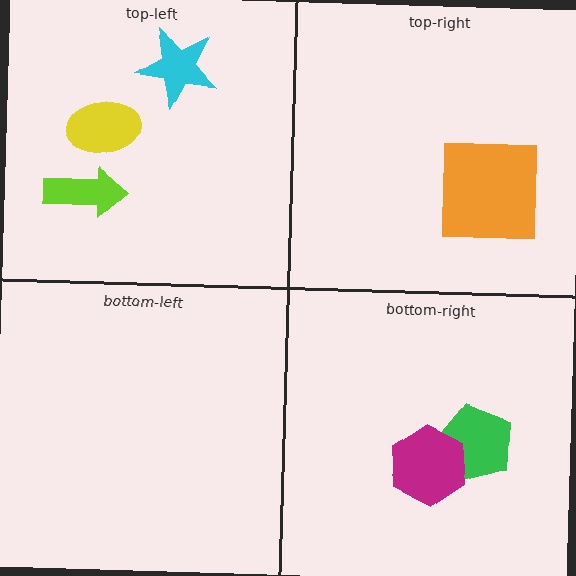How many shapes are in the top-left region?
3.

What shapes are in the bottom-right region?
The green pentagon, the magenta hexagon.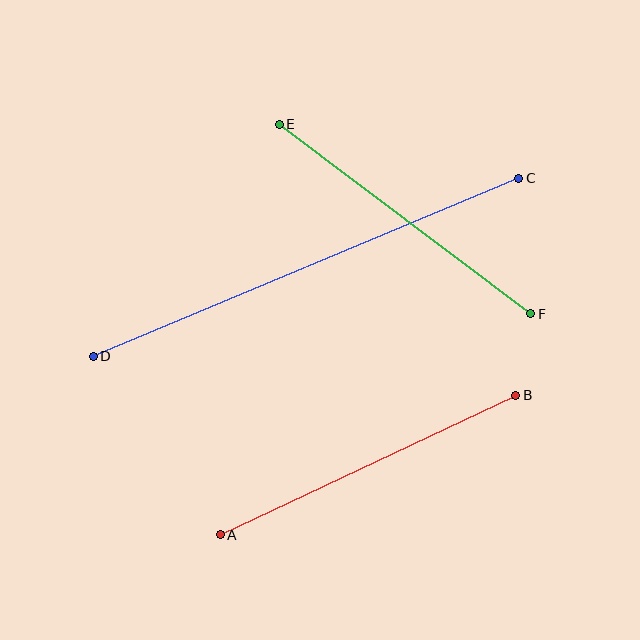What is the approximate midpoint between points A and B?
The midpoint is at approximately (368, 465) pixels.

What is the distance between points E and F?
The distance is approximately 315 pixels.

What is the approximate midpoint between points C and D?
The midpoint is at approximately (306, 267) pixels.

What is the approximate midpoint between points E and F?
The midpoint is at approximately (405, 219) pixels.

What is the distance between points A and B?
The distance is approximately 327 pixels.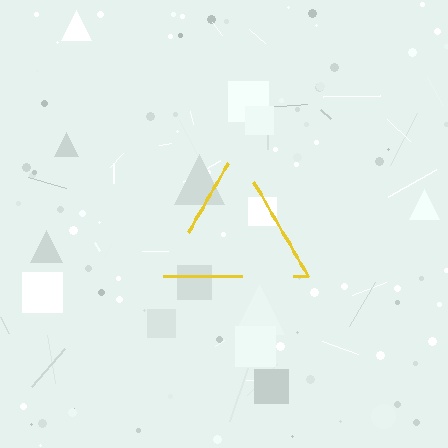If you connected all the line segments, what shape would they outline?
They would outline a triangle.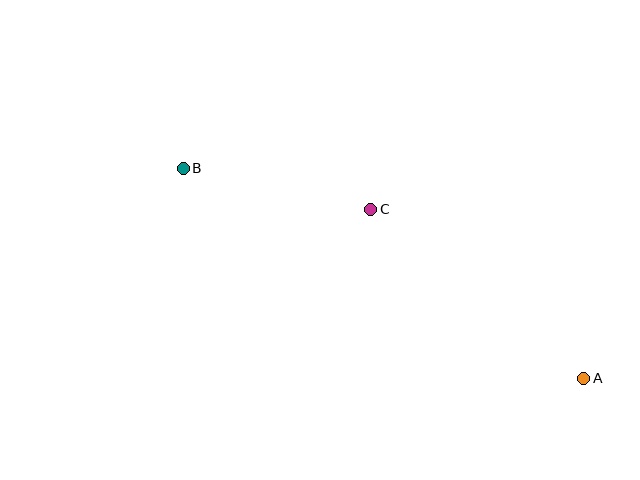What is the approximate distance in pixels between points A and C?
The distance between A and C is approximately 272 pixels.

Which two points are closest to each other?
Points B and C are closest to each other.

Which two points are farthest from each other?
Points A and B are farthest from each other.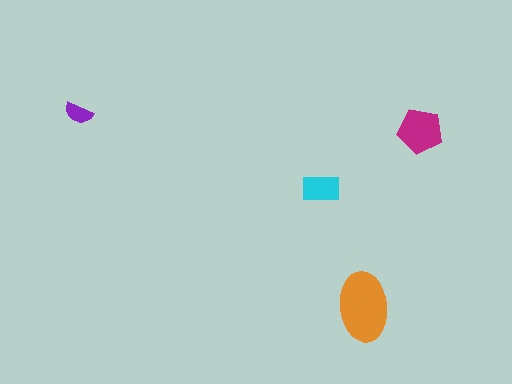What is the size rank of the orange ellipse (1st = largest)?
1st.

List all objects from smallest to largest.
The purple semicircle, the cyan rectangle, the magenta pentagon, the orange ellipse.